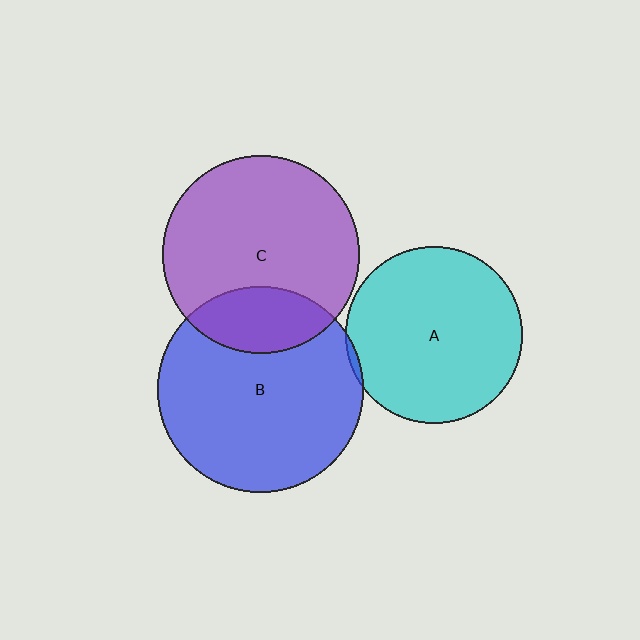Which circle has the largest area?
Circle B (blue).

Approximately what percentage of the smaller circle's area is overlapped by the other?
Approximately 5%.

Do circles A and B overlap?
Yes.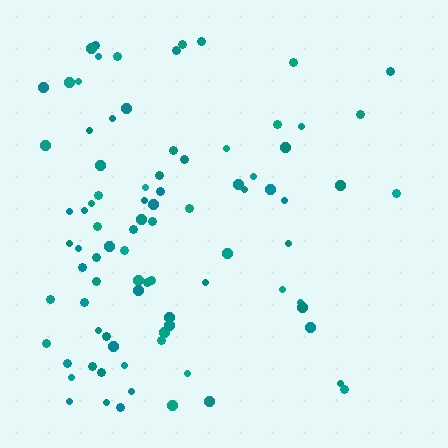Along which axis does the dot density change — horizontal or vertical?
Horizontal.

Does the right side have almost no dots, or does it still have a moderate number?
Still a moderate number, just noticeably fewer than the left.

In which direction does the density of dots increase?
From right to left, with the left side densest.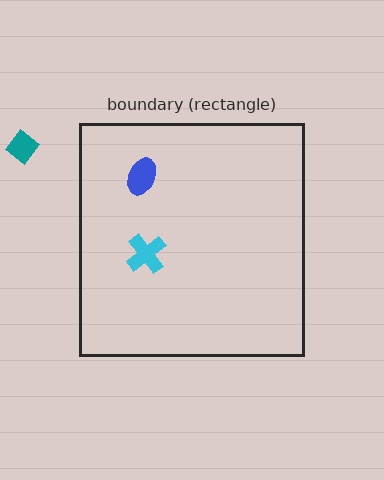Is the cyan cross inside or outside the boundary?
Inside.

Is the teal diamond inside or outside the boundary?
Outside.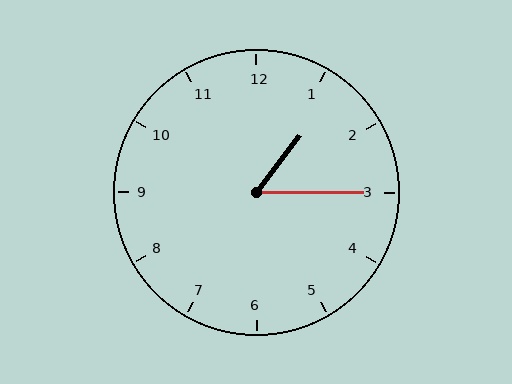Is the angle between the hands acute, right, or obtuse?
It is acute.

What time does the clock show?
1:15.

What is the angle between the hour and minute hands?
Approximately 52 degrees.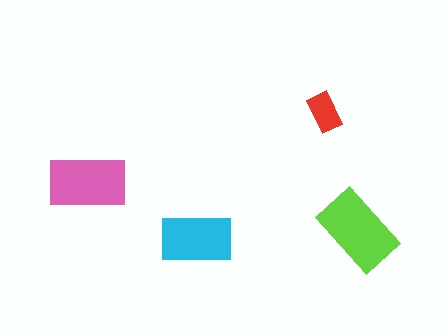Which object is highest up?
The red rectangle is topmost.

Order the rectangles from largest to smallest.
the lime one, the pink one, the cyan one, the red one.